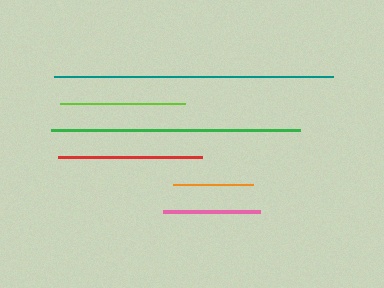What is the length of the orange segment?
The orange segment is approximately 80 pixels long.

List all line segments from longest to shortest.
From longest to shortest: teal, green, red, lime, pink, orange.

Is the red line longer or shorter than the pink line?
The red line is longer than the pink line.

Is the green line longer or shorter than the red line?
The green line is longer than the red line.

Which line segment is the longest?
The teal line is the longest at approximately 279 pixels.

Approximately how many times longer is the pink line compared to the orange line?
The pink line is approximately 1.2 times the length of the orange line.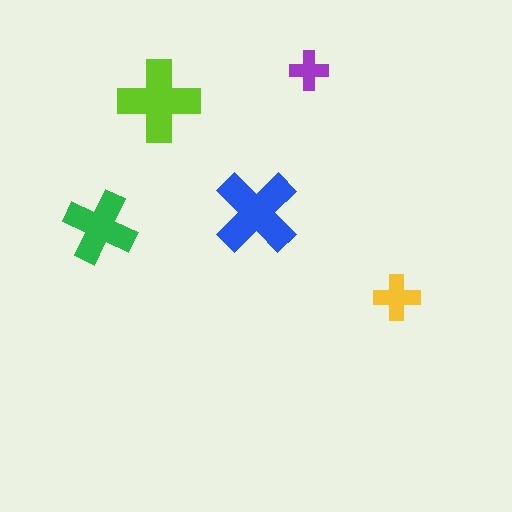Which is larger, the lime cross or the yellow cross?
The lime one.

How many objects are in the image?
There are 5 objects in the image.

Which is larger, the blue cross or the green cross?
The blue one.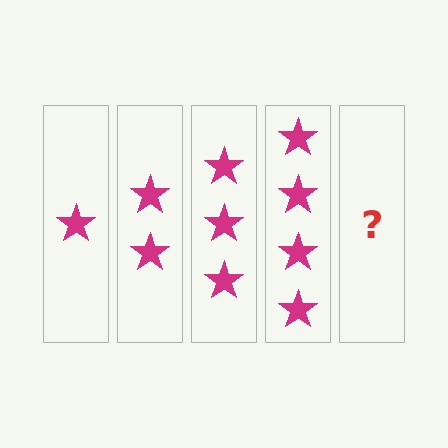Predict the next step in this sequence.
The next step is 5 stars.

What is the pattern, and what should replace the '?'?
The pattern is that each step adds one more star. The '?' should be 5 stars.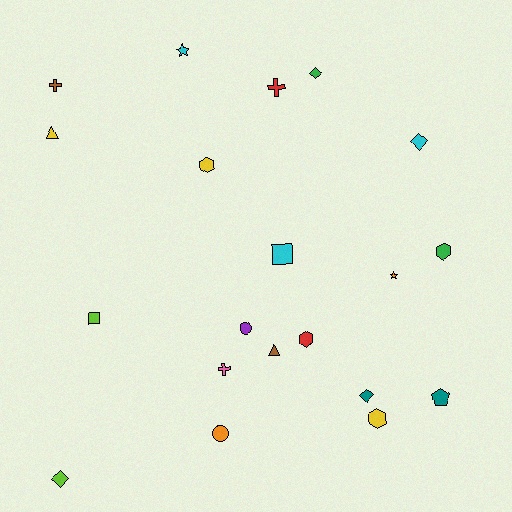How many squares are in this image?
There are 2 squares.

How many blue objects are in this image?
There are no blue objects.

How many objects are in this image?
There are 20 objects.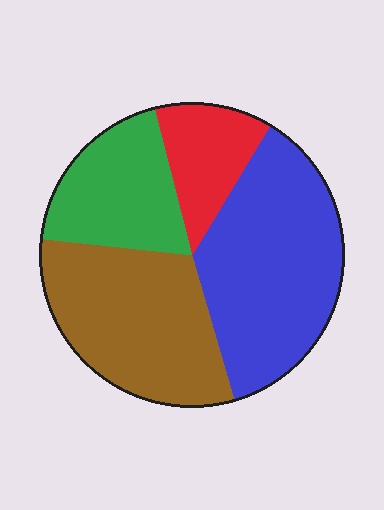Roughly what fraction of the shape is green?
Green covers 19% of the shape.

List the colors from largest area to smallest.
From largest to smallest: blue, brown, green, red.